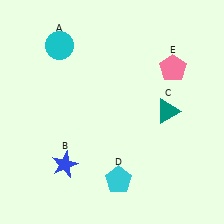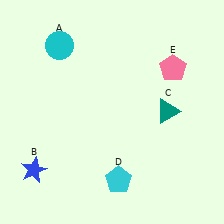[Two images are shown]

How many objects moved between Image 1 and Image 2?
1 object moved between the two images.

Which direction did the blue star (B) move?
The blue star (B) moved left.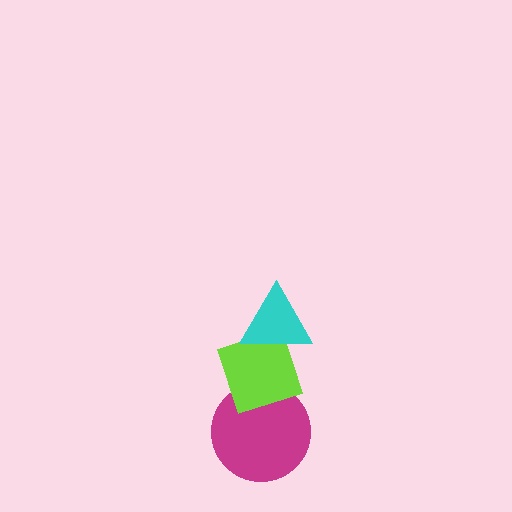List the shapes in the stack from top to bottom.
From top to bottom: the cyan triangle, the lime diamond, the magenta circle.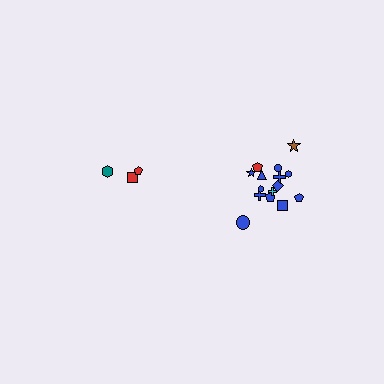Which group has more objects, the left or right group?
The right group.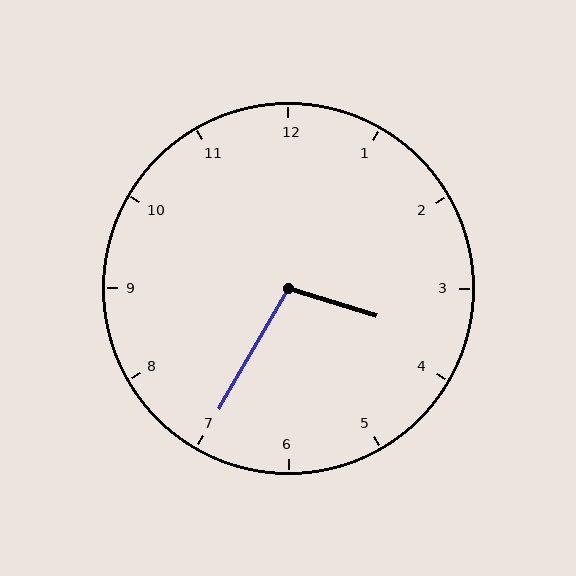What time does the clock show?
3:35.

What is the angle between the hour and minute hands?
Approximately 102 degrees.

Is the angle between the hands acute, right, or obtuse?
It is obtuse.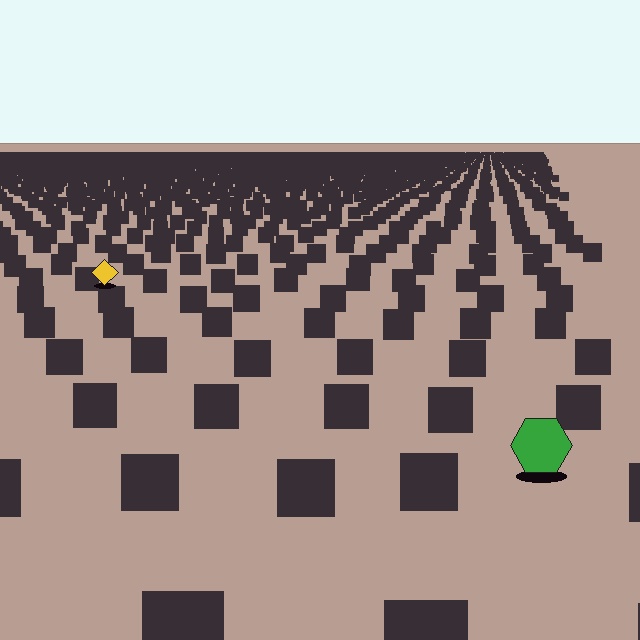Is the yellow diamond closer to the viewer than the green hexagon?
No. The green hexagon is closer — you can tell from the texture gradient: the ground texture is coarser near it.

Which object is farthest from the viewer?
The yellow diamond is farthest from the viewer. It appears smaller and the ground texture around it is denser.